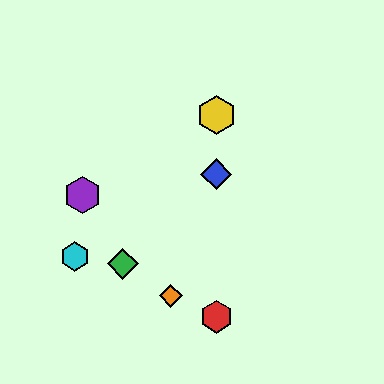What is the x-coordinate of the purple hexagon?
The purple hexagon is at x≈83.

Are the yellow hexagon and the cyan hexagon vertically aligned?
No, the yellow hexagon is at x≈216 and the cyan hexagon is at x≈75.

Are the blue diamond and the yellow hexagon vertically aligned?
Yes, both are at x≈216.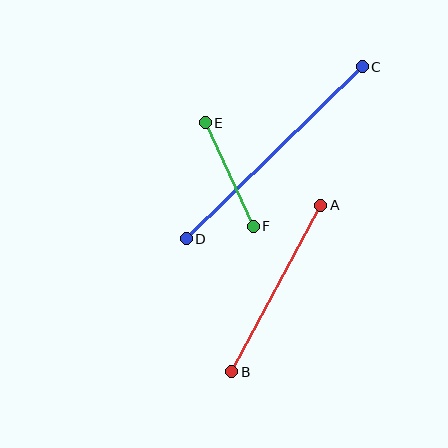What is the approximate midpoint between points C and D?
The midpoint is at approximately (274, 153) pixels.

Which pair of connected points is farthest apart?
Points C and D are farthest apart.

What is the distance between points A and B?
The distance is approximately 189 pixels.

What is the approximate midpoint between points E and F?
The midpoint is at approximately (229, 175) pixels.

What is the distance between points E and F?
The distance is approximately 114 pixels.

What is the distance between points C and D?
The distance is approximately 246 pixels.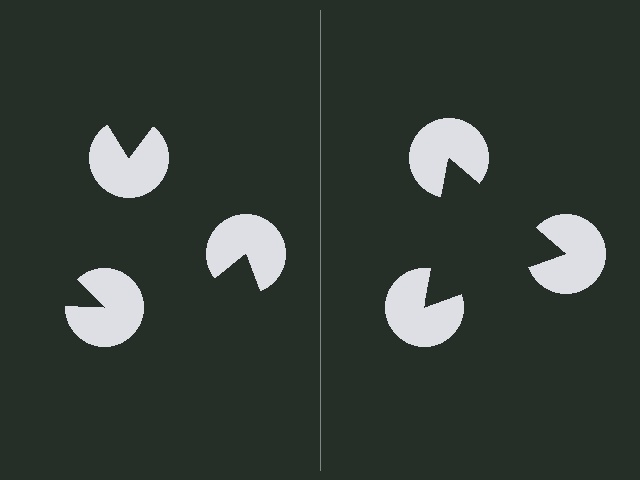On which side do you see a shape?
An illusory triangle appears on the right side. On the left side the wedge cuts are rotated, so no coherent shape forms.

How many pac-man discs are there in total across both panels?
6 — 3 on each side.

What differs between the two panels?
The pac-man discs are positioned identically on both sides; only the wedge orientations differ. On the right they align to a triangle; on the left they are misaligned.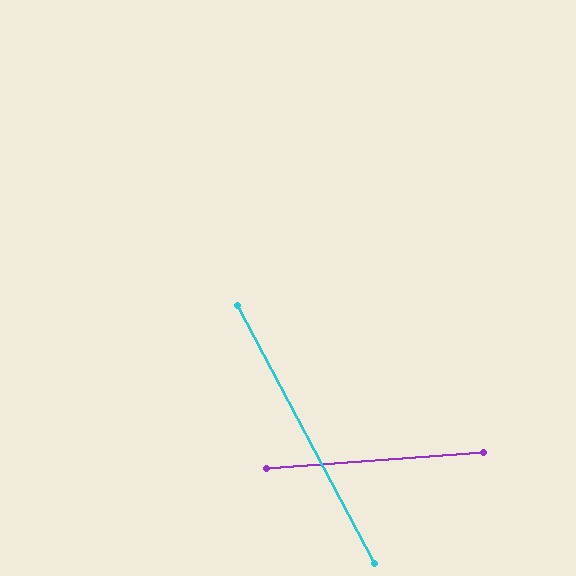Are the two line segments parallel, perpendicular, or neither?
Neither parallel nor perpendicular — they differ by about 66°.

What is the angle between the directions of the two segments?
Approximately 66 degrees.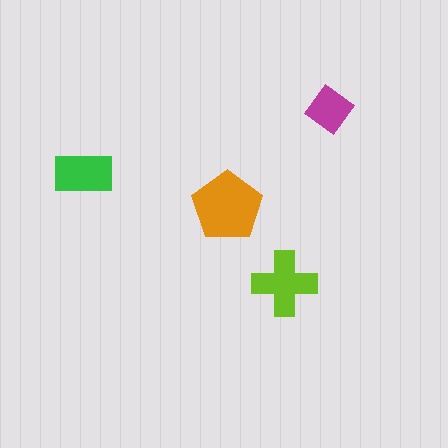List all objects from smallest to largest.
The magenta diamond, the green rectangle, the lime cross, the orange pentagon.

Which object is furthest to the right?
The magenta diamond is rightmost.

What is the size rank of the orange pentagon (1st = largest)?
1st.